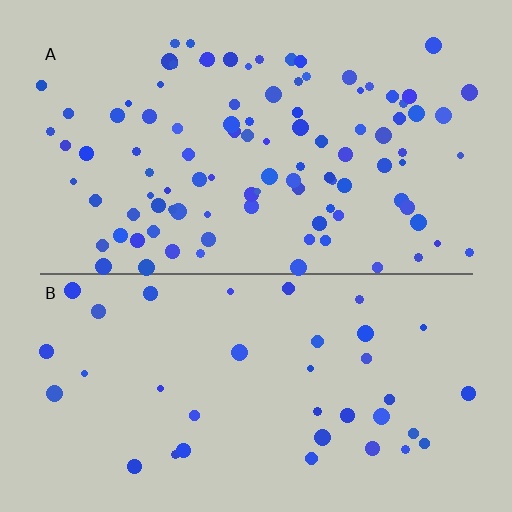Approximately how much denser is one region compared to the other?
Approximately 2.7× — region A over region B.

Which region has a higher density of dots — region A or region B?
A (the top).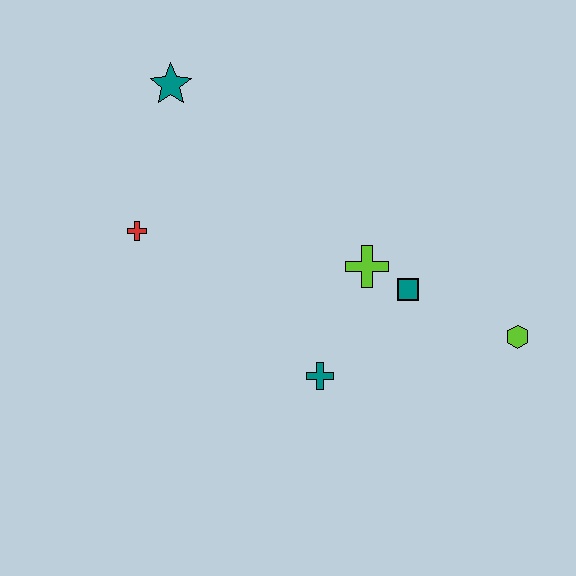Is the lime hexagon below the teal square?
Yes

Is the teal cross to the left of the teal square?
Yes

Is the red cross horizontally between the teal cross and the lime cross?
No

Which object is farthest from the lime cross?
The teal star is farthest from the lime cross.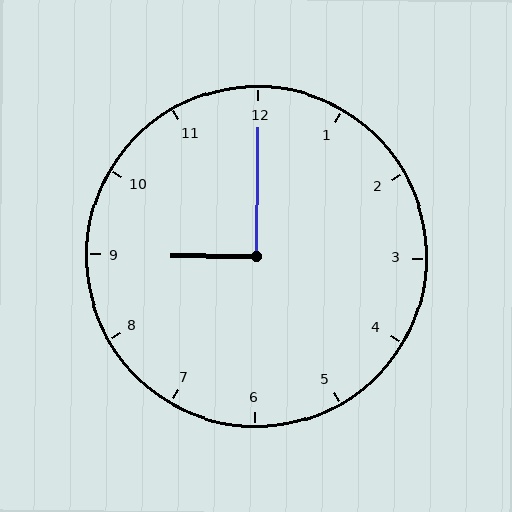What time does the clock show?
9:00.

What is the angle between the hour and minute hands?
Approximately 90 degrees.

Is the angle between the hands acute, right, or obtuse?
It is right.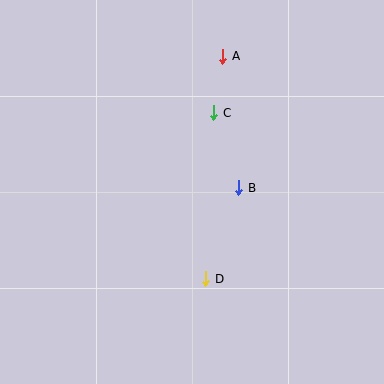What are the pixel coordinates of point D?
Point D is at (206, 279).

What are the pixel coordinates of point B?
Point B is at (239, 188).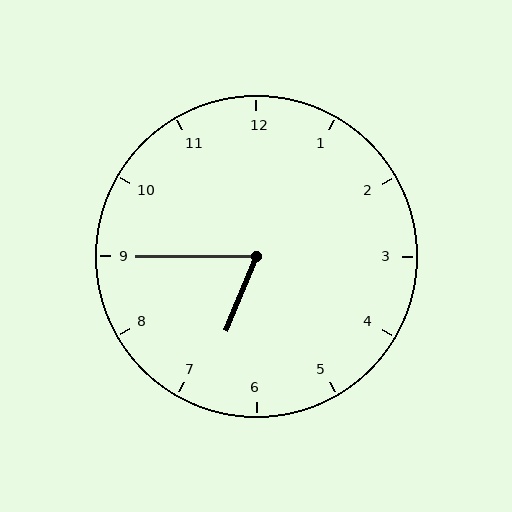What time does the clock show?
6:45.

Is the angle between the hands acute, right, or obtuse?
It is acute.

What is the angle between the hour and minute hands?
Approximately 68 degrees.